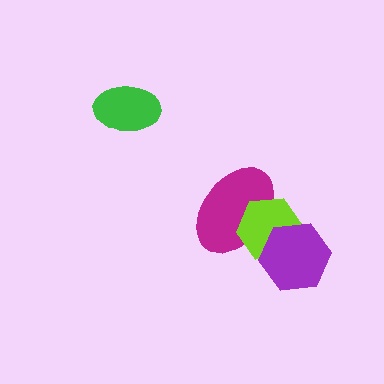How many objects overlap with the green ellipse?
0 objects overlap with the green ellipse.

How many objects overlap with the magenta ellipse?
2 objects overlap with the magenta ellipse.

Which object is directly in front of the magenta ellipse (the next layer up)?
The lime hexagon is directly in front of the magenta ellipse.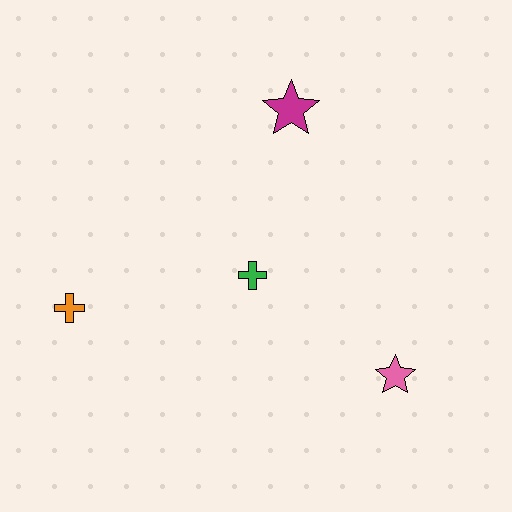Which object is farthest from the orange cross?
The pink star is farthest from the orange cross.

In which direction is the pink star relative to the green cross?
The pink star is to the right of the green cross.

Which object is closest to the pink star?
The green cross is closest to the pink star.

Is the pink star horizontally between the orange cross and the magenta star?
No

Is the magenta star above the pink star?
Yes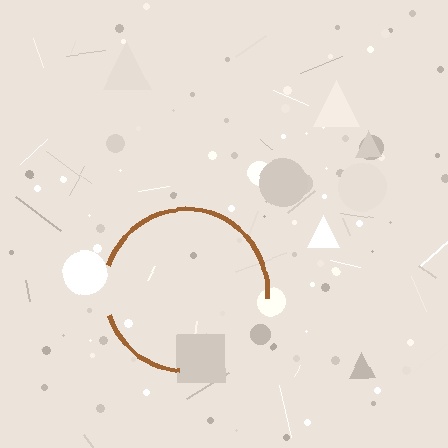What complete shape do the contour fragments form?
The contour fragments form a circle.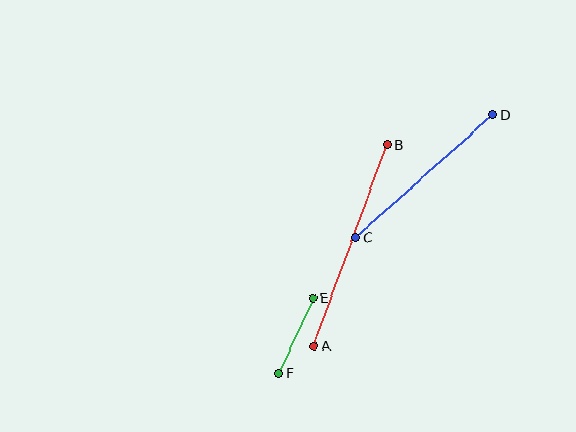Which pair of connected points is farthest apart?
Points A and B are farthest apart.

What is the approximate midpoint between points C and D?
The midpoint is at approximately (424, 176) pixels.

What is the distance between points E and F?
The distance is approximately 83 pixels.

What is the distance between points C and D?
The distance is approximately 184 pixels.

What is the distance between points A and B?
The distance is approximately 214 pixels.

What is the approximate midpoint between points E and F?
The midpoint is at approximately (296, 336) pixels.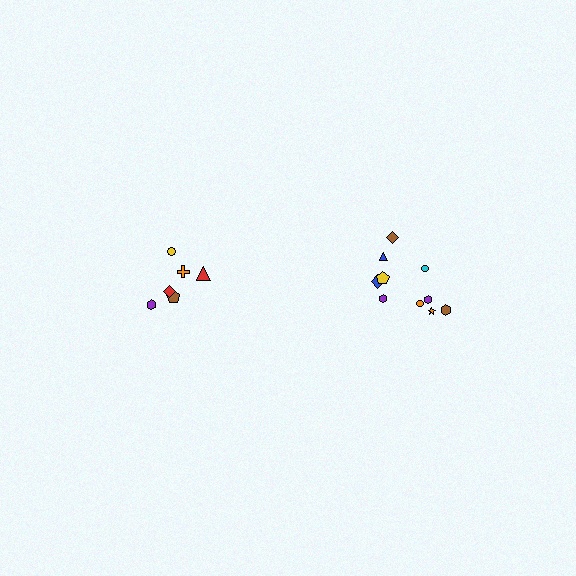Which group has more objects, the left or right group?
The right group.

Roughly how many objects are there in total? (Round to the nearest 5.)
Roughly 15 objects in total.